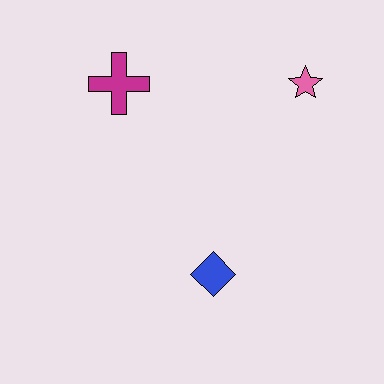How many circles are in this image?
There are no circles.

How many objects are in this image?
There are 3 objects.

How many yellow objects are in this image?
There are no yellow objects.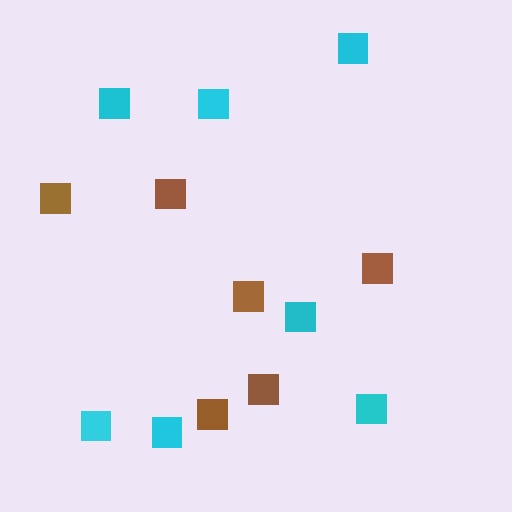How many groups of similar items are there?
There are 2 groups: one group of cyan squares (7) and one group of brown squares (6).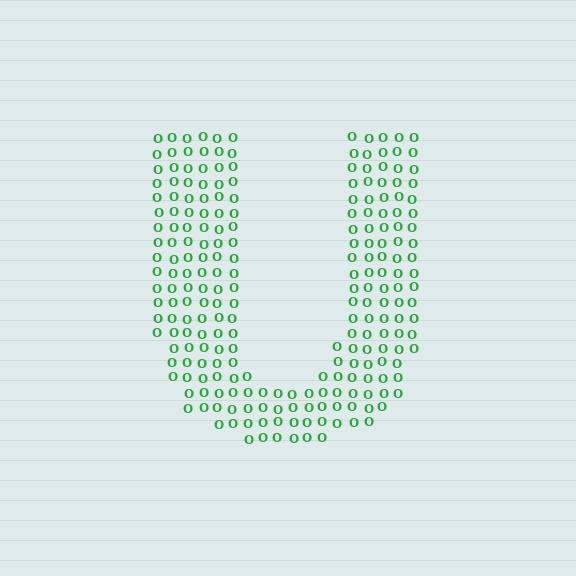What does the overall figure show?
The overall figure shows the letter U.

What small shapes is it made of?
It is made of small letter O's.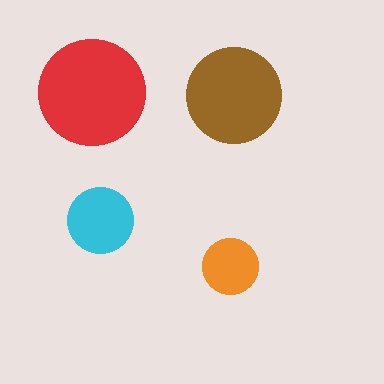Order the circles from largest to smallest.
the red one, the brown one, the cyan one, the orange one.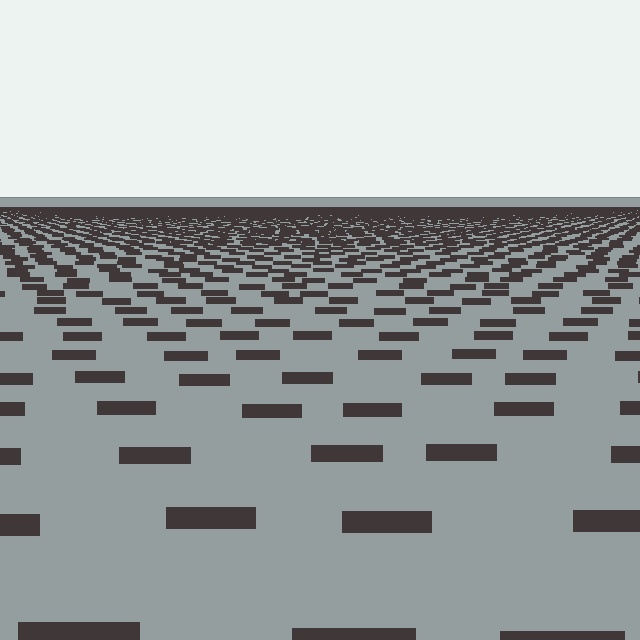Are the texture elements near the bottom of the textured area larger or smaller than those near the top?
Larger. Near the bottom, elements are closer to the viewer and appear at a bigger on-screen size.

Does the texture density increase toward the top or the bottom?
Density increases toward the top.